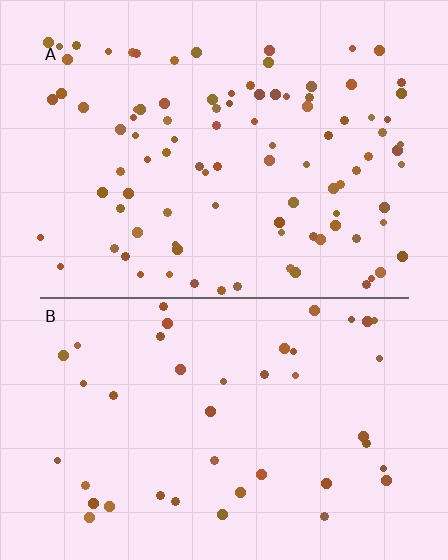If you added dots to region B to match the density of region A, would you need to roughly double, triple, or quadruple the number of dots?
Approximately double.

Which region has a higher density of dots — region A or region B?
A (the top).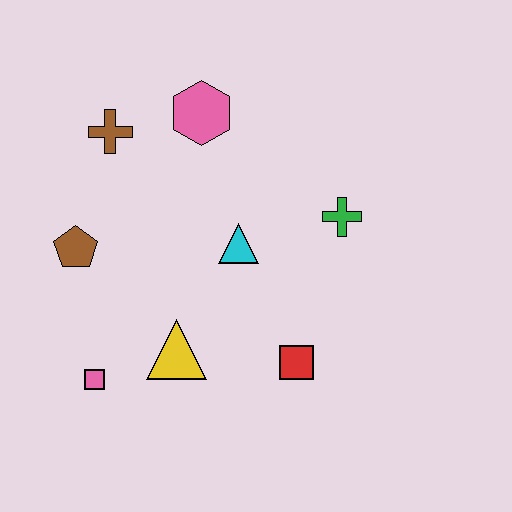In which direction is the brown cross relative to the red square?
The brown cross is above the red square.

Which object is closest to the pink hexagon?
The brown cross is closest to the pink hexagon.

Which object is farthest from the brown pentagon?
The green cross is farthest from the brown pentagon.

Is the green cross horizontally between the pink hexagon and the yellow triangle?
No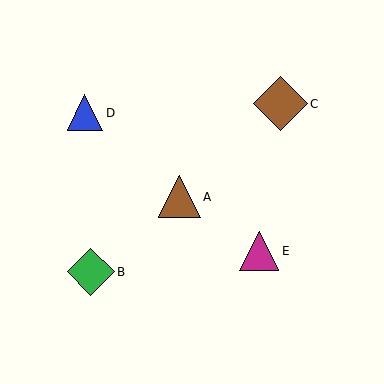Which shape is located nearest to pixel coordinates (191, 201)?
The brown triangle (labeled A) at (179, 197) is nearest to that location.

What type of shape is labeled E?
Shape E is a magenta triangle.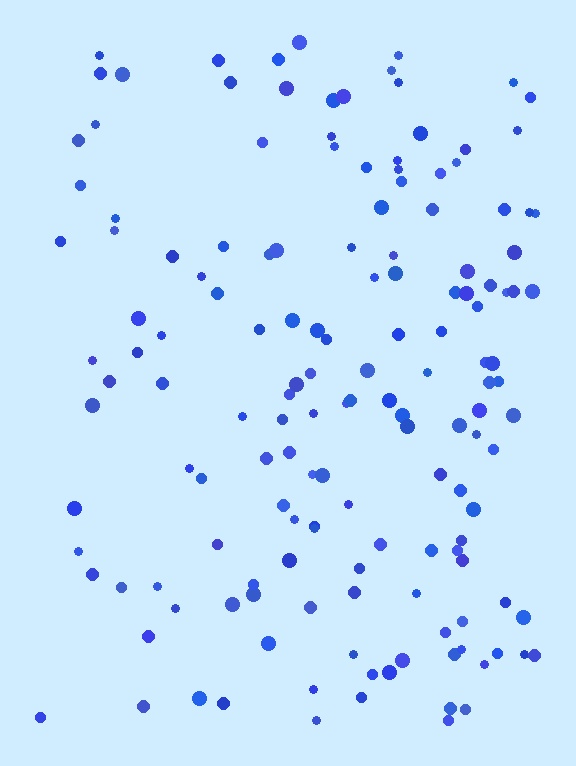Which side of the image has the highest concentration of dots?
The right.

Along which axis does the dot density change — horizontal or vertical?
Horizontal.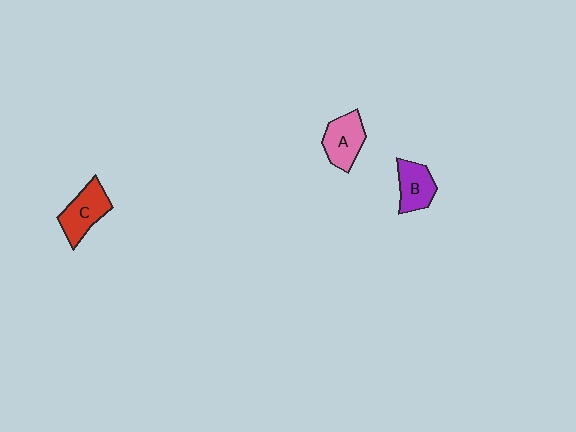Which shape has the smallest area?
Shape B (purple).